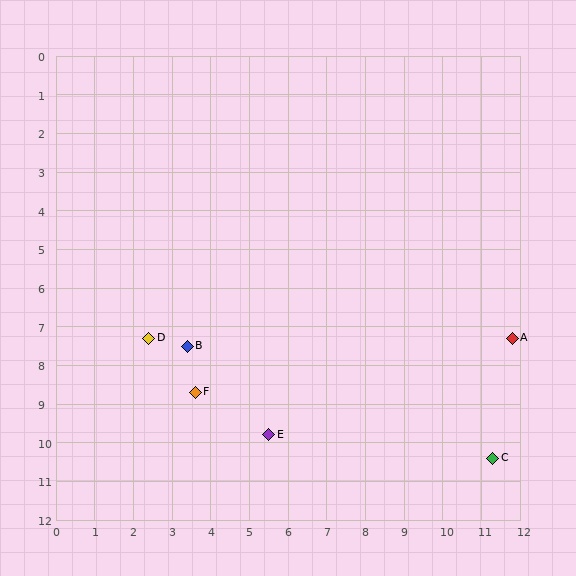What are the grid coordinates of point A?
Point A is at approximately (11.8, 7.3).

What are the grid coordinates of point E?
Point E is at approximately (5.5, 9.8).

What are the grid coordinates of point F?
Point F is at approximately (3.6, 8.7).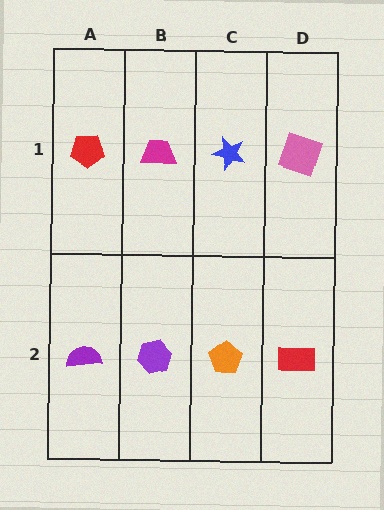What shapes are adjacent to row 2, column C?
A blue star (row 1, column C), a purple hexagon (row 2, column B), a red rectangle (row 2, column D).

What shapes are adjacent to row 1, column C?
An orange pentagon (row 2, column C), a magenta trapezoid (row 1, column B), a pink square (row 1, column D).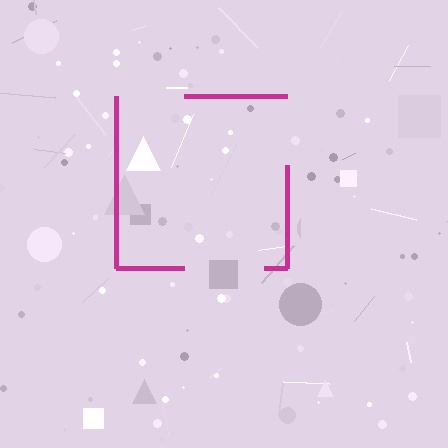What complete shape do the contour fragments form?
The contour fragments form a square.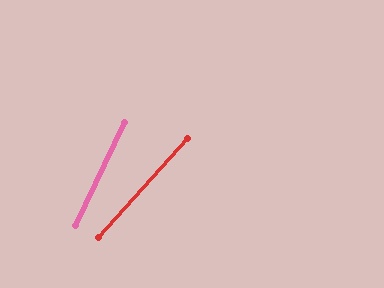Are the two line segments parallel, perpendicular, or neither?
Neither parallel nor perpendicular — they differ by about 17°.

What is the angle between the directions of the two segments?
Approximately 17 degrees.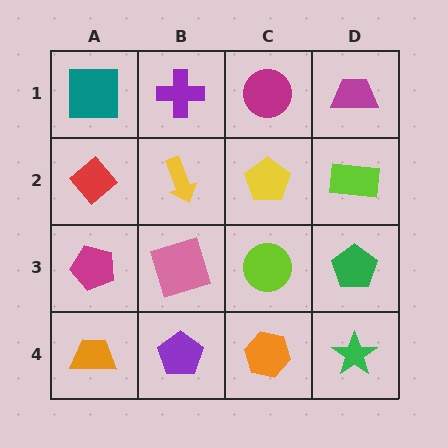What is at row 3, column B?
A pink square.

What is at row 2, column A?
A red diamond.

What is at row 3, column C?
A lime circle.